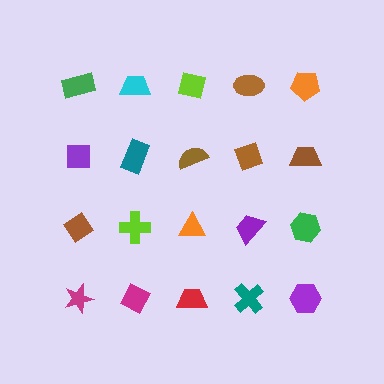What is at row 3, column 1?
A brown diamond.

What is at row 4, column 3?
A red trapezoid.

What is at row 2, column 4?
A brown diamond.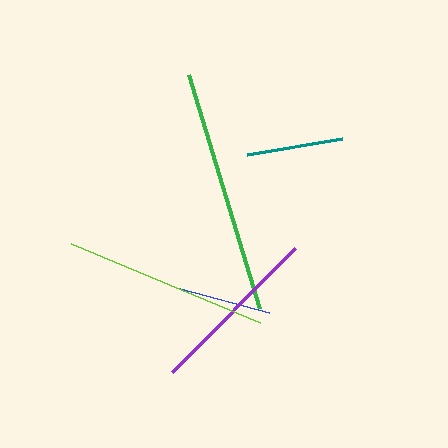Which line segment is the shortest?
The blue line is the shortest at approximately 92 pixels.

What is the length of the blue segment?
The blue segment is approximately 92 pixels long.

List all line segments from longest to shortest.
From longest to shortest: green, lime, purple, teal, blue.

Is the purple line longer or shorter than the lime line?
The lime line is longer than the purple line.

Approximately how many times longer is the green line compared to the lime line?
The green line is approximately 1.2 times the length of the lime line.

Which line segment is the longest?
The green line is the longest at approximately 244 pixels.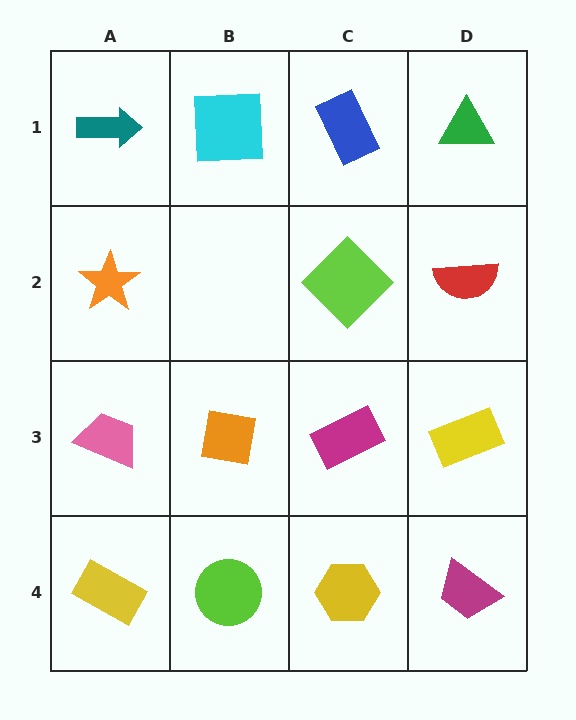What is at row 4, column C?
A yellow hexagon.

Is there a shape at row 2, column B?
No, that cell is empty.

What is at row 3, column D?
A yellow rectangle.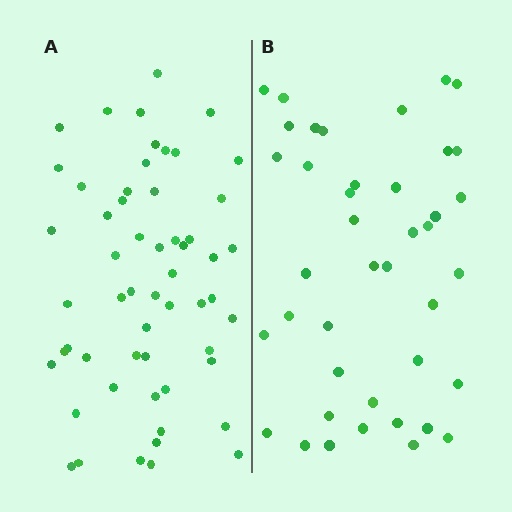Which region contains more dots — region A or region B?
Region A (the left region) has more dots.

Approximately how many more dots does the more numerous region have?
Region A has approximately 15 more dots than region B.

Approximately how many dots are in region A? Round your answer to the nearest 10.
About 60 dots. (The exact count is 56, which rounds to 60.)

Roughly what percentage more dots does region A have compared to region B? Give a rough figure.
About 35% more.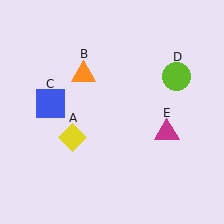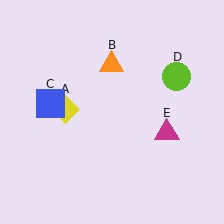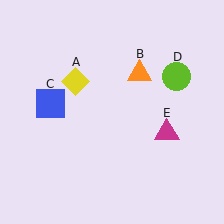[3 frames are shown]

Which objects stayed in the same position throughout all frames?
Blue square (object C) and lime circle (object D) and magenta triangle (object E) remained stationary.